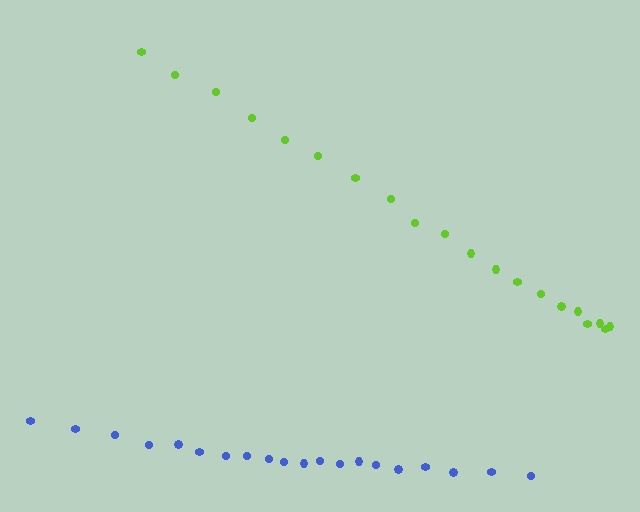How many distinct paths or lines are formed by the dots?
There are 2 distinct paths.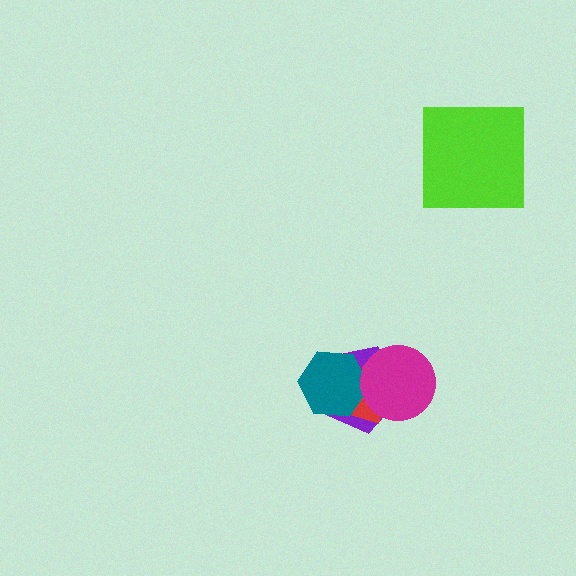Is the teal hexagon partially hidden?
Yes, it is partially covered by another shape.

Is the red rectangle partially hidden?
Yes, it is partially covered by another shape.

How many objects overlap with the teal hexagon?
3 objects overlap with the teal hexagon.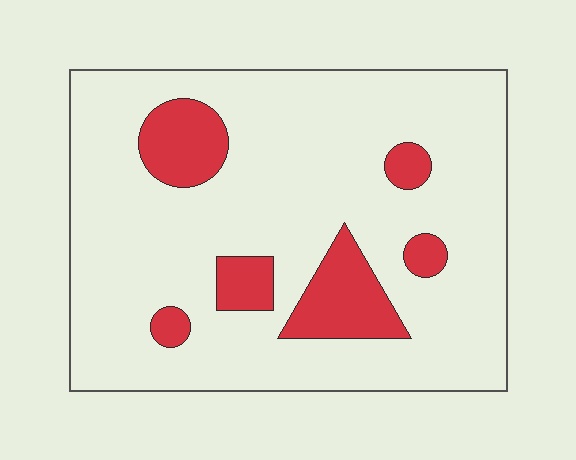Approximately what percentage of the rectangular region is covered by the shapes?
Approximately 15%.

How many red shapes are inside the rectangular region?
6.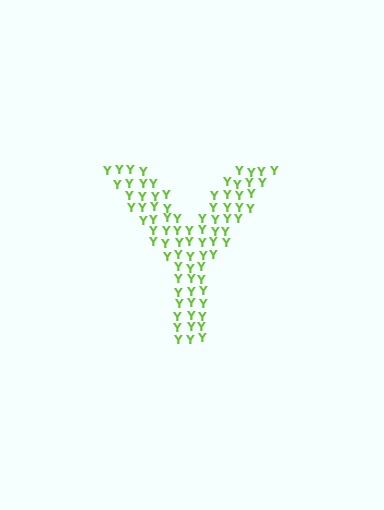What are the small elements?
The small elements are letter Y's.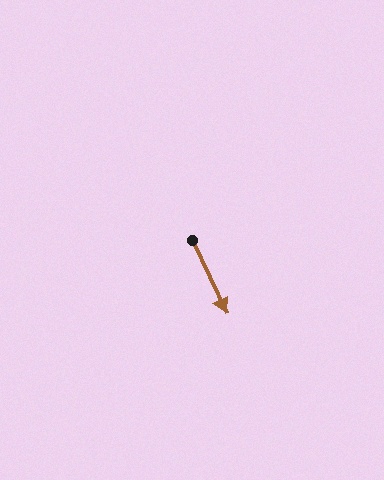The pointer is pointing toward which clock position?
Roughly 5 o'clock.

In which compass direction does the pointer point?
Southeast.